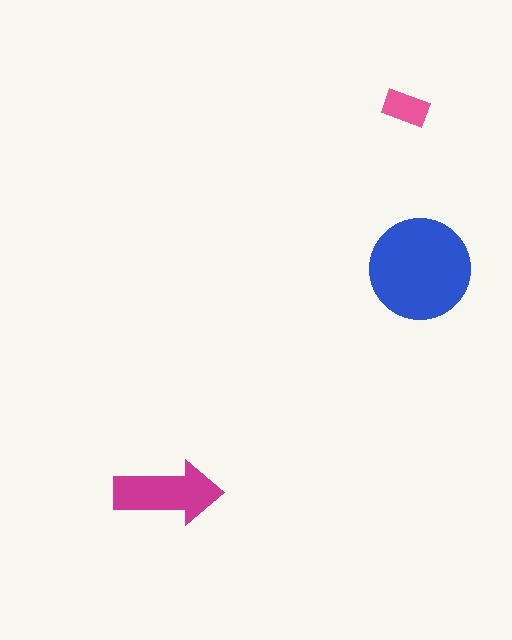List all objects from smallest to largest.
The pink rectangle, the magenta arrow, the blue circle.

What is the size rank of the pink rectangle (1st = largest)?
3rd.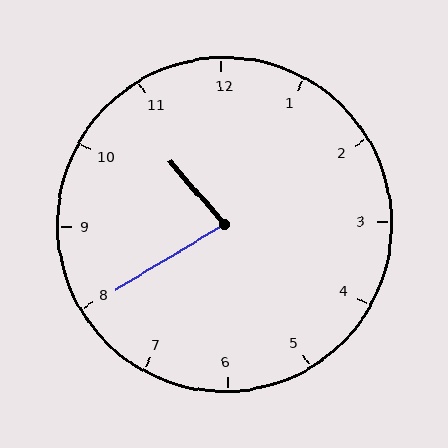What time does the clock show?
10:40.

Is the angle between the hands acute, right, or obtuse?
It is acute.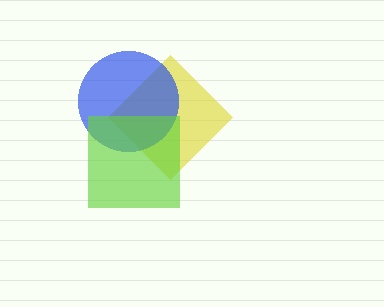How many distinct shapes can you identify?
There are 3 distinct shapes: a yellow diamond, a blue circle, a lime square.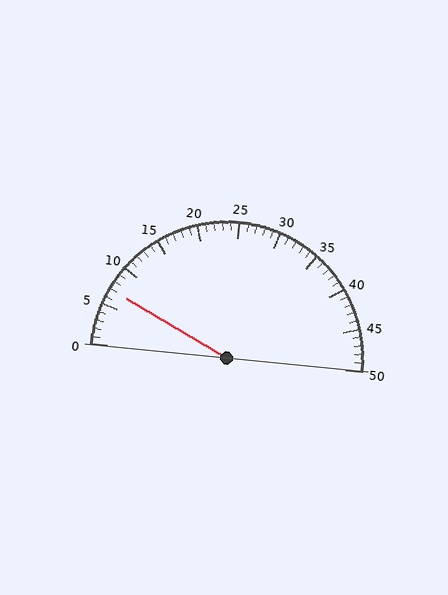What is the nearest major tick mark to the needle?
The nearest major tick mark is 5.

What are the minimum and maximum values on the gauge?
The gauge ranges from 0 to 50.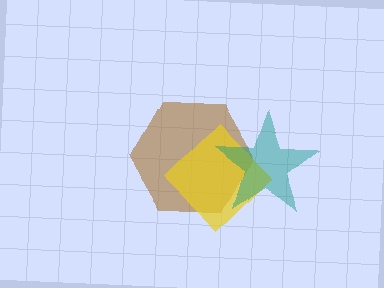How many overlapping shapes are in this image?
There are 3 overlapping shapes in the image.